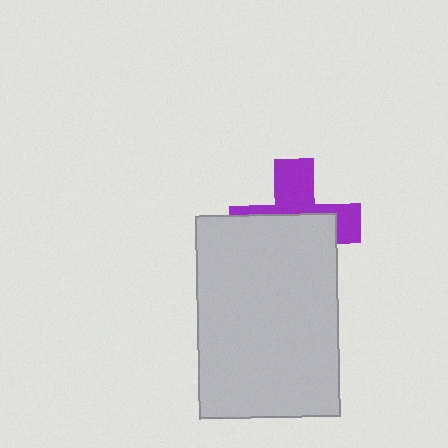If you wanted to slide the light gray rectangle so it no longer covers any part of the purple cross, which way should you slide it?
Slide it down — that is the most direct way to separate the two shapes.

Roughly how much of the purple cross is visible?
A small part of it is visible (roughly 43%).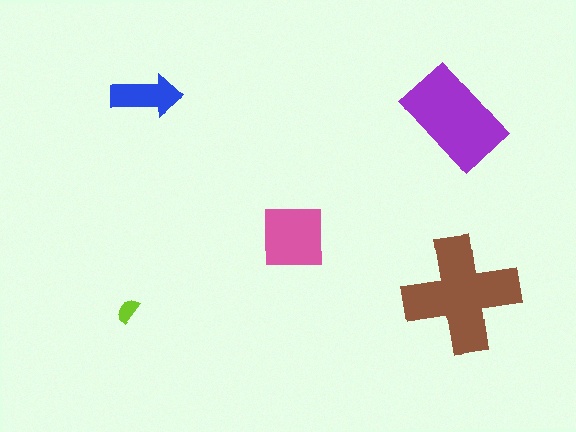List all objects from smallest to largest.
The lime semicircle, the blue arrow, the pink square, the purple rectangle, the brown cross.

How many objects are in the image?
There are 5 objects in the image.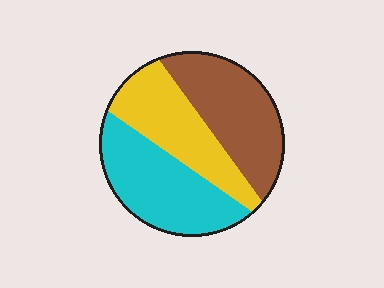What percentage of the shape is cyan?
Cyan takes up about three eighths (3/8) of the shape.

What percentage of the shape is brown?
Brown covers roughly 35% of the shape.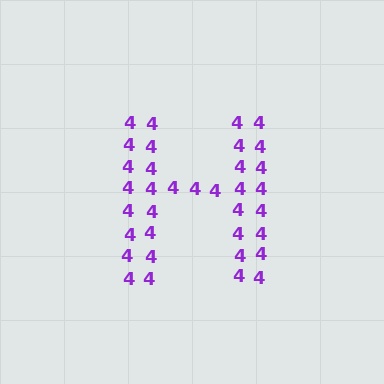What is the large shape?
The large shape is the letter H.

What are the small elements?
The small elements are digit 4's.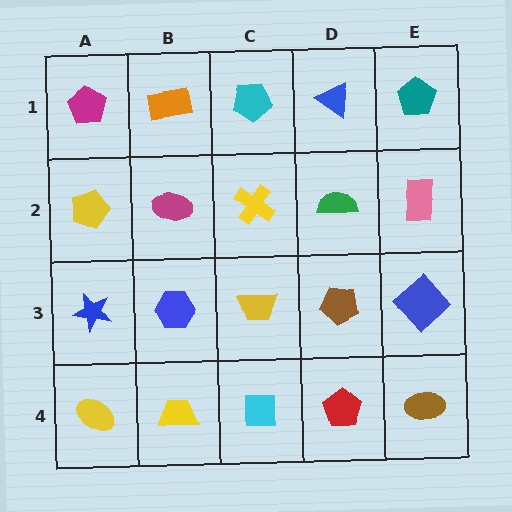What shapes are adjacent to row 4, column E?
A blue diamond (row 3, column E), a red pentagon (row 4, column D).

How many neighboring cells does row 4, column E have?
2.